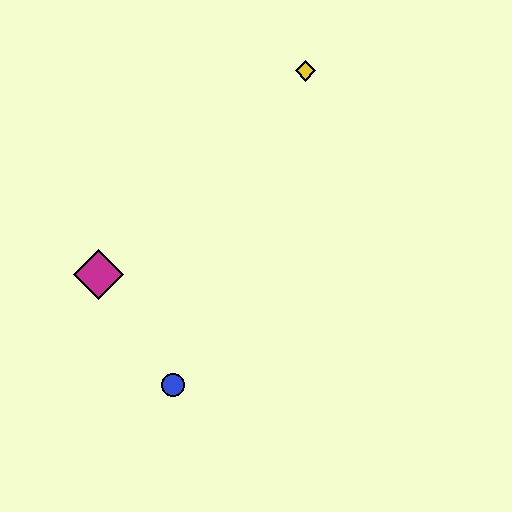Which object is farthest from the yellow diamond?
The blue circle is farthest from the yellow diamond.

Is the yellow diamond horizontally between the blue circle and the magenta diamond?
No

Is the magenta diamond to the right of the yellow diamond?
No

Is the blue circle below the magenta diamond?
Yes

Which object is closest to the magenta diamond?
The blue circle is closest to the magenta diamond.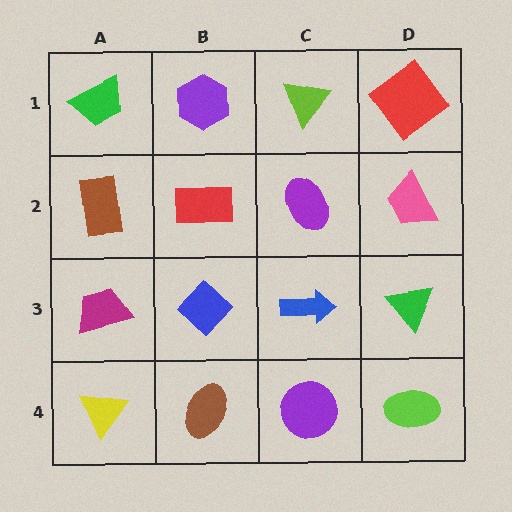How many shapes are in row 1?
4 shapes.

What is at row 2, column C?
A purple ellipse.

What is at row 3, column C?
A blue arrow.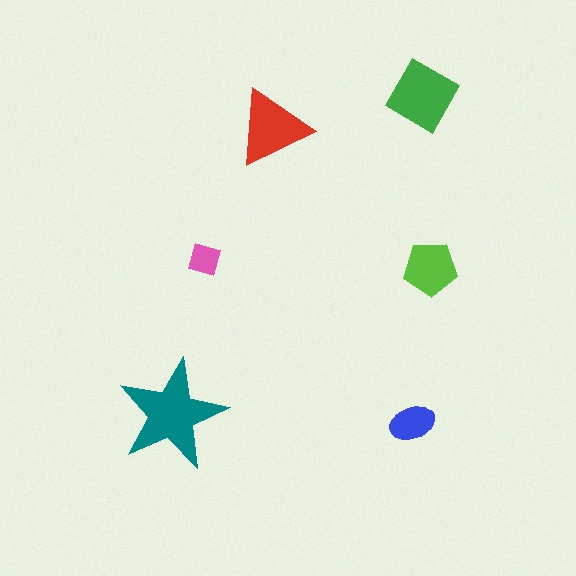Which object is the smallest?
The pink diamond.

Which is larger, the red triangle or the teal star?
The teal star.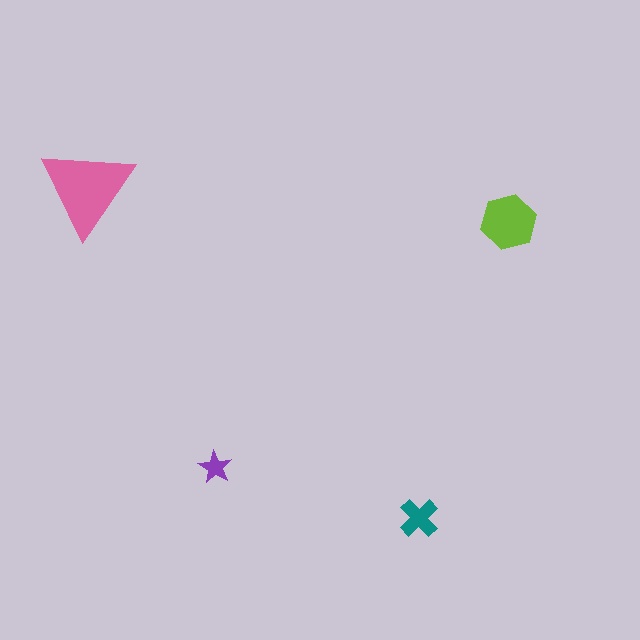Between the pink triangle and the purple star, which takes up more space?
The pink triangle.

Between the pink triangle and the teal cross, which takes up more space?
The pink triangle.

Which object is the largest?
The pink triangle.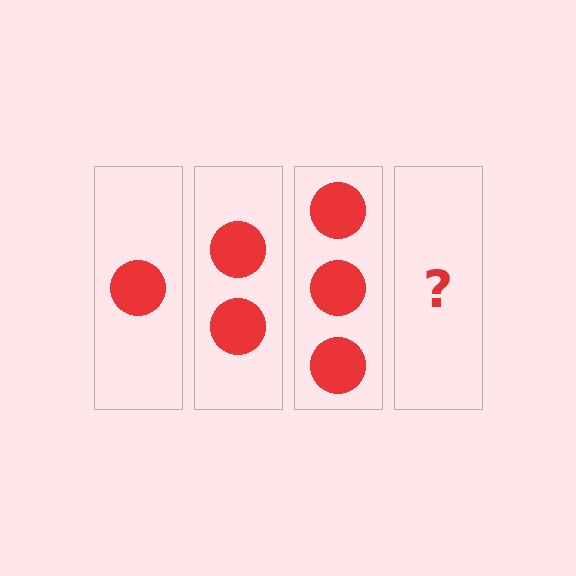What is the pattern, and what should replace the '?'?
The pattern is that each step adds one more circle. The '?' should be 4 circles.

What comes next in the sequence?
The next element should be 4 circles.